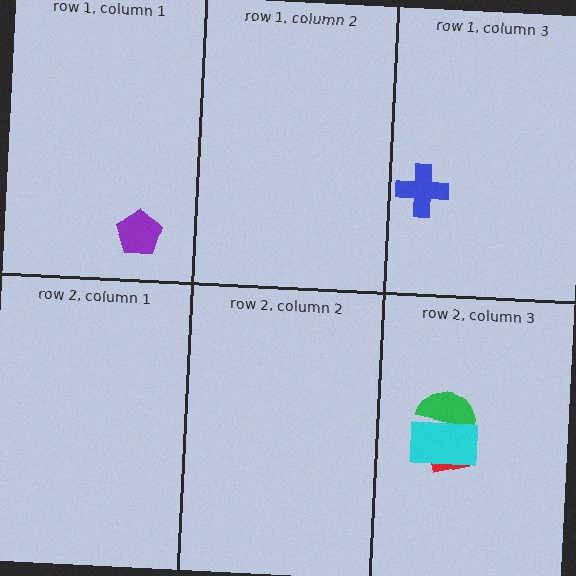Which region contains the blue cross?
The row 1, column 3 region.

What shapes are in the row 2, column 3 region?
The green semicircle, the red square, the cyan rectangle.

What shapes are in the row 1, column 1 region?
The purple pentagon.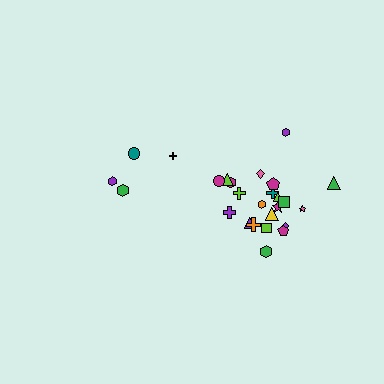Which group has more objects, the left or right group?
The right group.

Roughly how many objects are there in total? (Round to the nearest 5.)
Roughly 25 objects in total.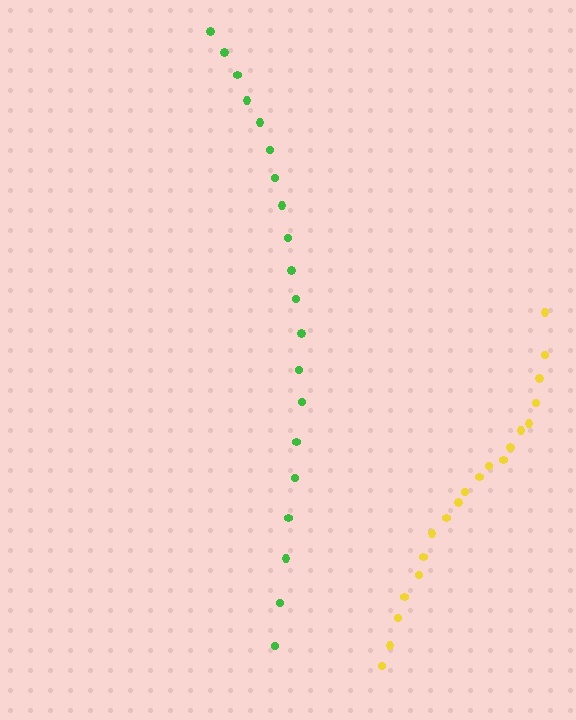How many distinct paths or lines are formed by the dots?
There are 2 distinct paths.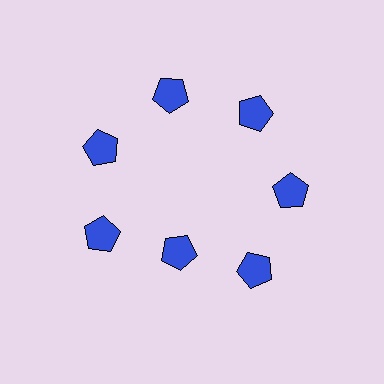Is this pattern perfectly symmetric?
No. The 7 blue pentagons are arranged in a ring, but one element near the 6 o'clock position is pulled inward toward the center, breaking the 7-fold rotational symmetry.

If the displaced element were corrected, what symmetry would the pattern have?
It would have 7-fold rotational symmetry — the pattern would map onto itself every 51 degrees.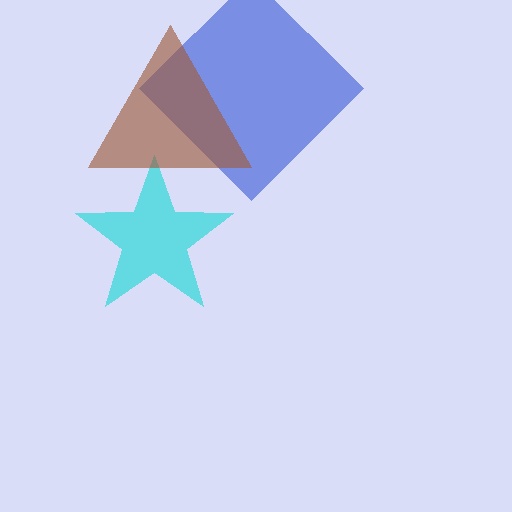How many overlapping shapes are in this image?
There are 3 overlapping shapes in the image.